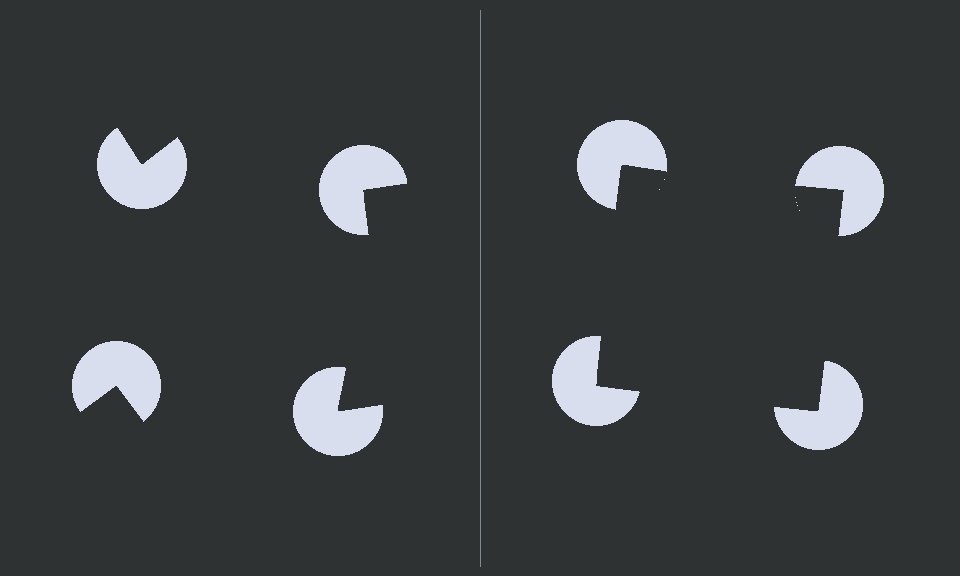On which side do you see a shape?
An illusory square appears on the right side. On the left side the wedge cuts are rotated, so no coherent shape forms.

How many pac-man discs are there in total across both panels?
8 — 4 on each side.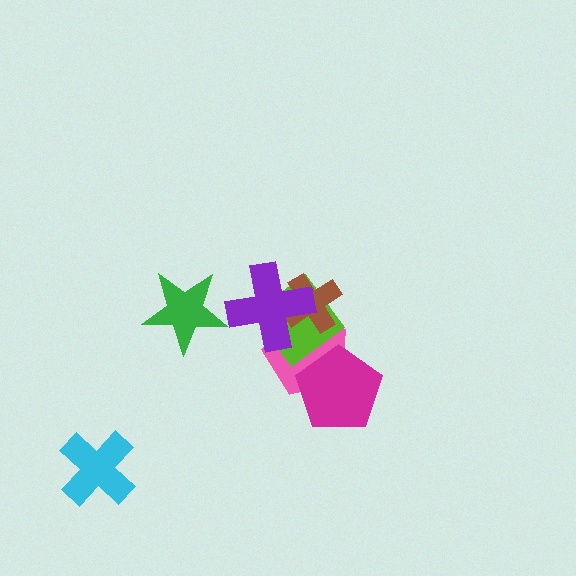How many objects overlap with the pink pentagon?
4 objects overlap with the pink pentagon.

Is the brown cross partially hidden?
Yes, it is partially covered by another shape.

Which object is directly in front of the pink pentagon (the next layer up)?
The lime diamond is directly in front of the pink pentagon.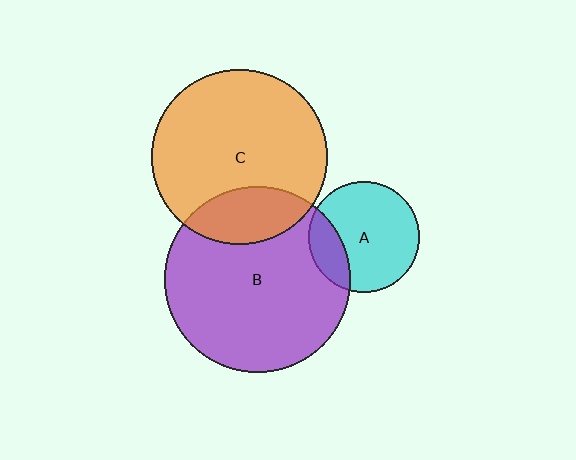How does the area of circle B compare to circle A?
Approximately 2.8 times.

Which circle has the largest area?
Circle B (purple).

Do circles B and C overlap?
Yes.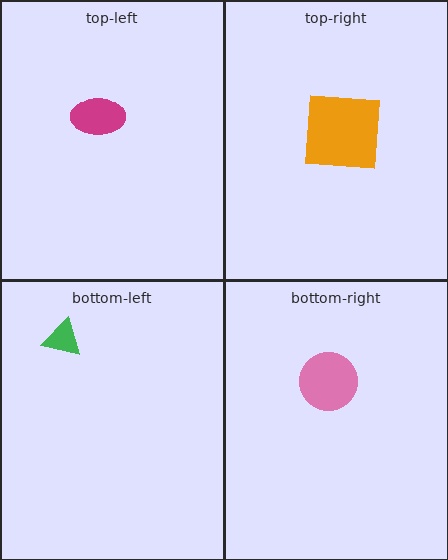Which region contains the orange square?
The top-right region.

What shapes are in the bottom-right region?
The pink circle.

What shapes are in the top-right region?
The orange square.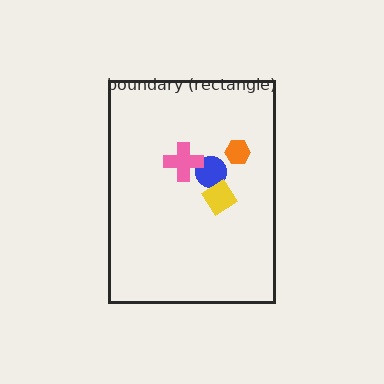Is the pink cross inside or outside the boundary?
Inside.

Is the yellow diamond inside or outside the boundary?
Inside.